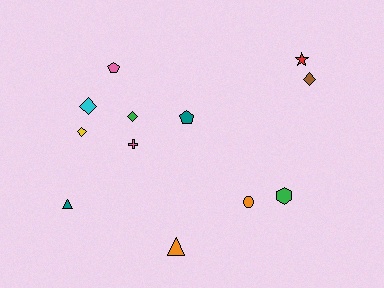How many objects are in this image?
There are 12 objects.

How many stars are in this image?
There is 1 star.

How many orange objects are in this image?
There are 2 orange objects.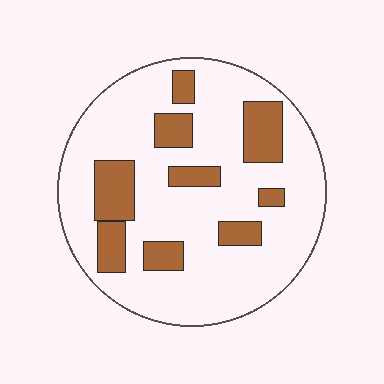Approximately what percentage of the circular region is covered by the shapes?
Approximately 20%.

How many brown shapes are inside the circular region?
9.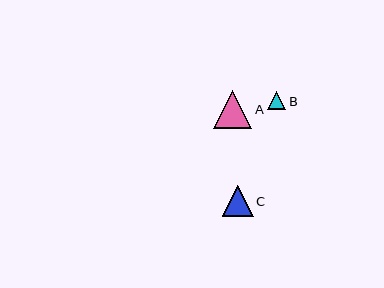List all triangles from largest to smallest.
From largest to smallest: A, C, B.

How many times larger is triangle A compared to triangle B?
Triangle A is approximately 2.1 times the size of triangle B.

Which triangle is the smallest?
Triangle B is the smallest with a size of approximately 18 pixels.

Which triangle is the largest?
Triangle A is the largest with a size of approximately 38 pixels.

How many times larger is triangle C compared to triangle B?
Triangle C is approximately 1.7 times the size of triangle B.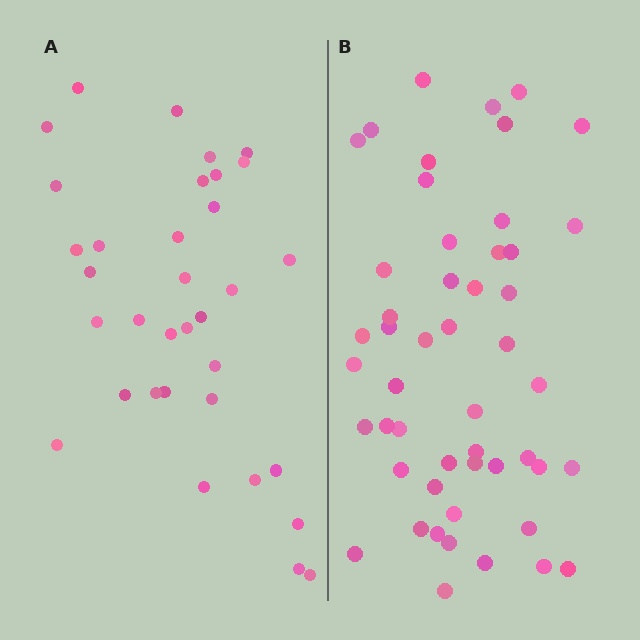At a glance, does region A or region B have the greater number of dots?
Region B (the right region) has more dots.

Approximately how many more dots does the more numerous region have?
Region B has approximately 15 more dots than region A.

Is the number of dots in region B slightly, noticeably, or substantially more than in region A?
Region B has substantially more. The ratio is roughly 1.5 to 1.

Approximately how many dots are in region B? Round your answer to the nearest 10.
About 50 dots.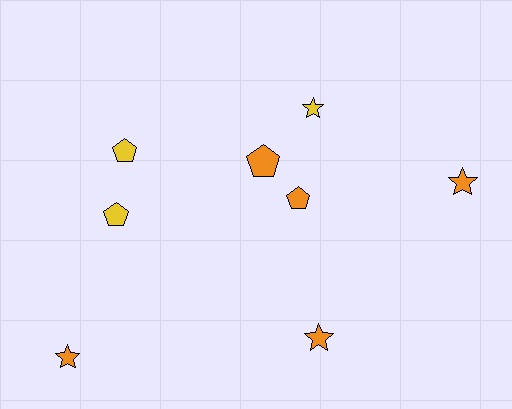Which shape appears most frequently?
Pentagon, with 4 objects.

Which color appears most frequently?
Orange, with 5 objects.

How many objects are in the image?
There are 8 objects.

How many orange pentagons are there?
There are 2 orange pentagons.